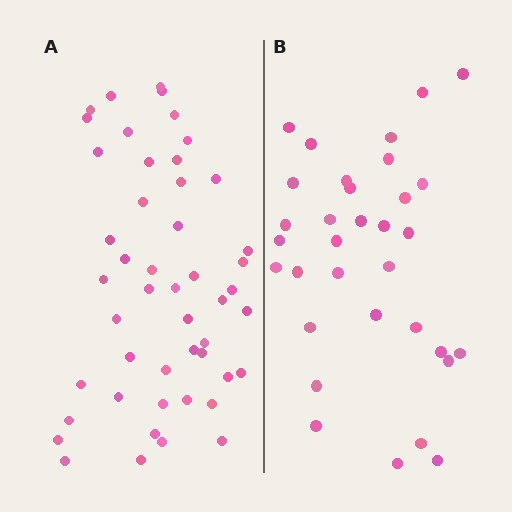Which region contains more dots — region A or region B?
Region A (the left region) has more dots.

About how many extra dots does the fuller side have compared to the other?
Region A has approximately 15 more dots than region B.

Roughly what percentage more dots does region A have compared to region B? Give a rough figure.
About 45% more.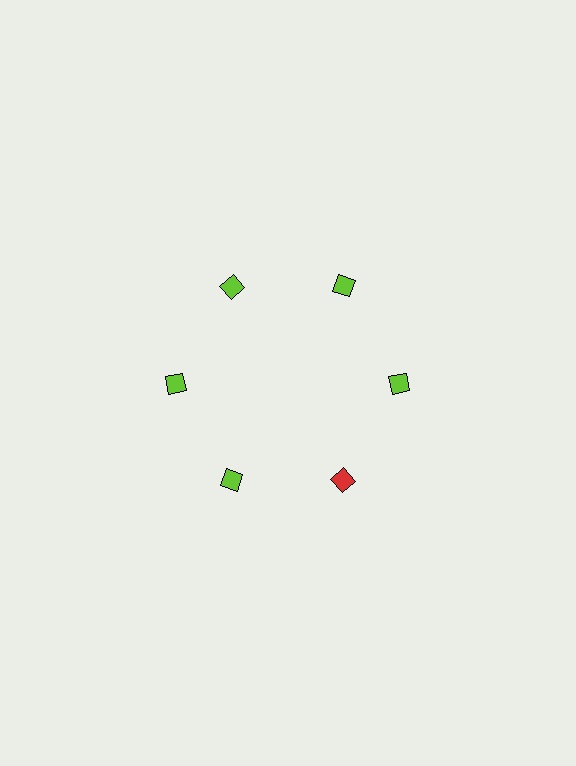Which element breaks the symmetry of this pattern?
The red diamond at roughly the 5 o'clock position breaks the symmetry. All other shapes are lime diamonds.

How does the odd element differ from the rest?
It has a different color: red instead of lime.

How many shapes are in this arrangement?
There are 6 shapes arranged in a ring pattern.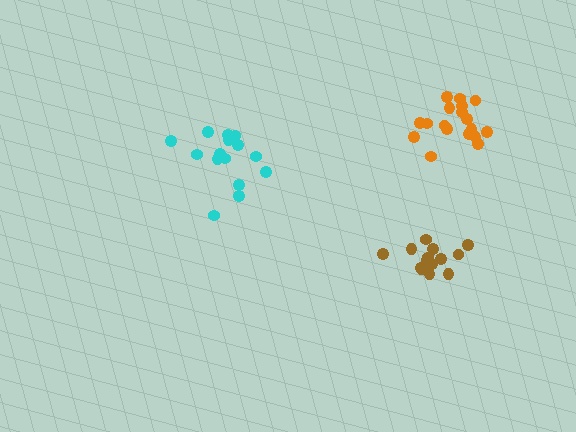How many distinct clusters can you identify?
There are 3 distinct clusters.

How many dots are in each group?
Group 1: 14 dots, Group 2: 18 dots, Group 3: 15 dots (47 total).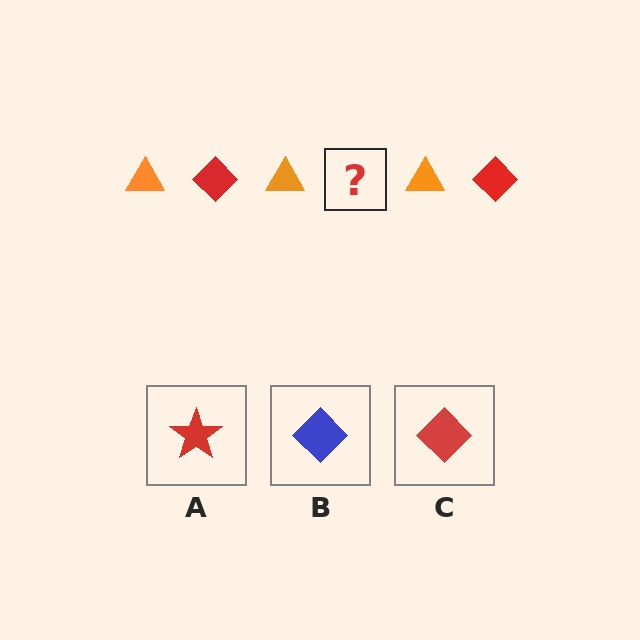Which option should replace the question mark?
Option C.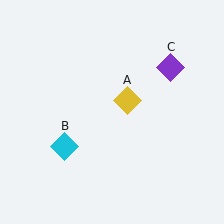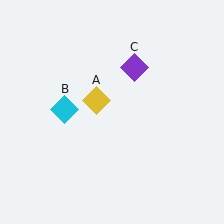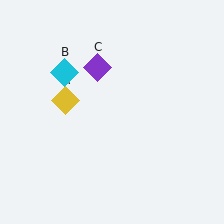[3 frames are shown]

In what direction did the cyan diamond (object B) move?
The cyan diamond (object B) moved up.